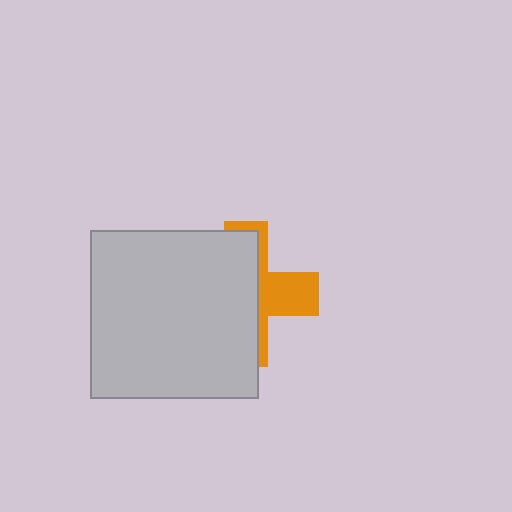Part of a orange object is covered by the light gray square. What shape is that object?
It is a cross.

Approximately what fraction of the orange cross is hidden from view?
Roughly 66% of the orange cross is hidden behind the light gray square.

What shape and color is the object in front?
The object in front is a light gray square.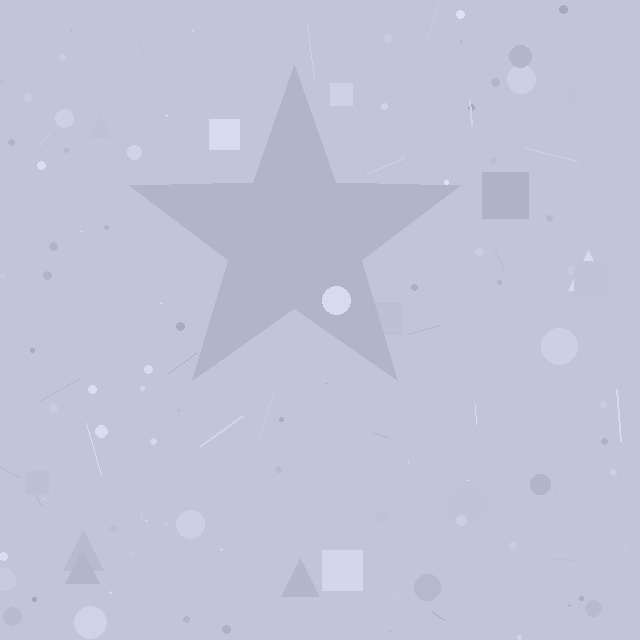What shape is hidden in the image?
A star is hidden in the image.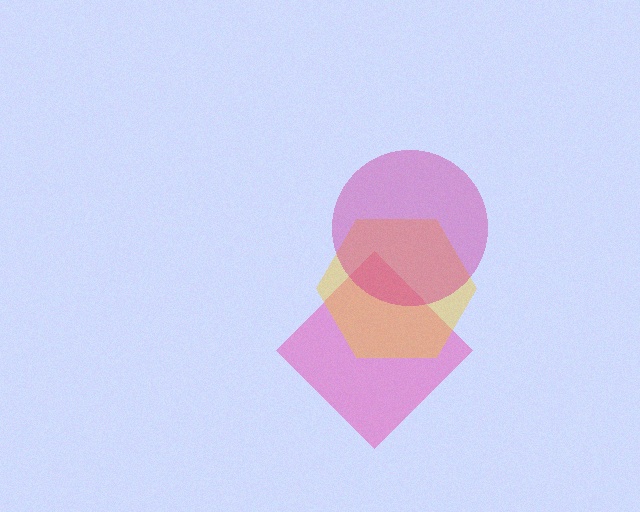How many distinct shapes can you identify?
There are 3 distinct shapes: a pink diamond, a yellow hexagon, a magenta circle.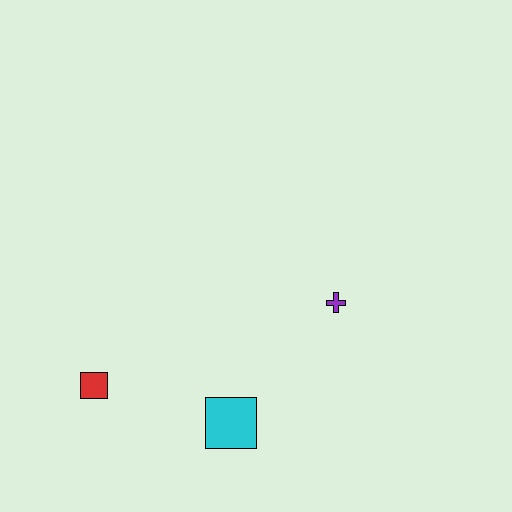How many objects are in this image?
There are 3 objects.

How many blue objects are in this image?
There are no blue objects.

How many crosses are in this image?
There is 1 cross.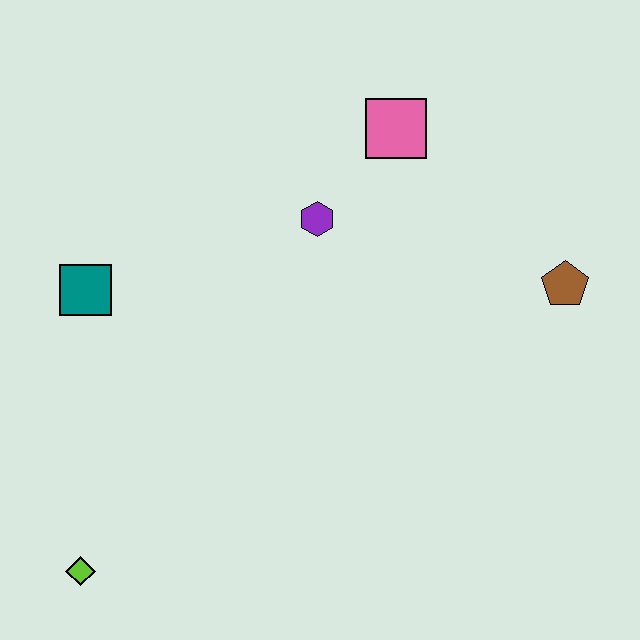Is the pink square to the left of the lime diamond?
No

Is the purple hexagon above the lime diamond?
Yes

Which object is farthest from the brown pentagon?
The lime diamond is farthest from the brown pentagon.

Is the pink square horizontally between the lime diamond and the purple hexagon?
No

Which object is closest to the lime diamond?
The teal square is closest to the lime diamond.